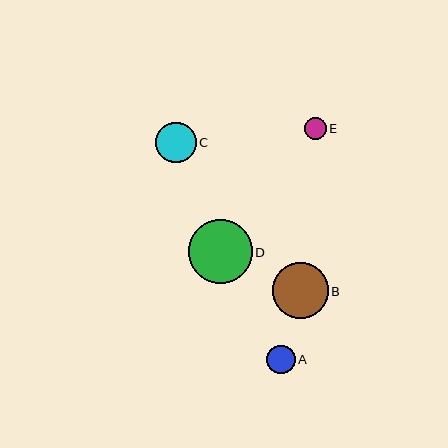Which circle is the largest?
Circle D is the largest with a size of approximately 64 pixels.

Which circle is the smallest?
Circle E is the smallest with a size of approximately 22 pixels.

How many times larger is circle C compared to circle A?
Circle C is approximately 1.4 times the size of circle A.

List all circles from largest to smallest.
From largest to smallest: D, B, C, A, E.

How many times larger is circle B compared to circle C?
Circle B is approximately 1.4 times the size of circle C.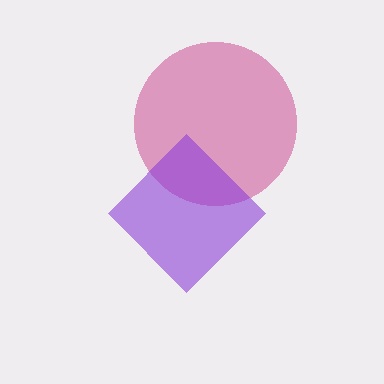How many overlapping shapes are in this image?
There are 2 overlapping shapes in the image.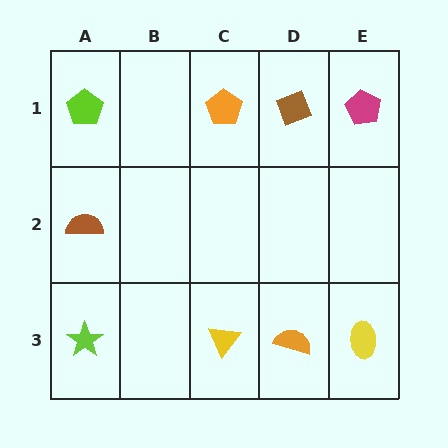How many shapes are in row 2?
1 shape.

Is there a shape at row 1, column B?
No, that cell is empty.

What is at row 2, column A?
A brown semicircle.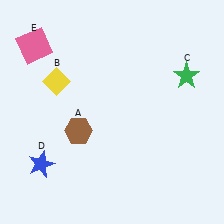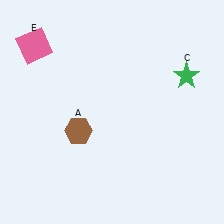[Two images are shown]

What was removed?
The yellow diamond (B), the blue star (D) were removed in Image 2.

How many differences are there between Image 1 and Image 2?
There are 2 differences between the two images.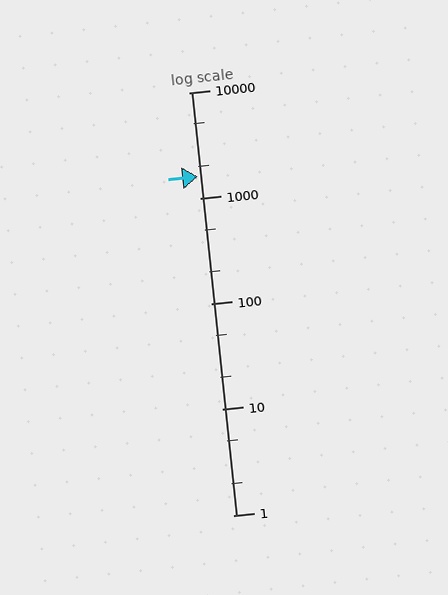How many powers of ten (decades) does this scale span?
The scale spans 4 decades, from 1 to 10000.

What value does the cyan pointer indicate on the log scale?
The pointer indicates approximately 1600.